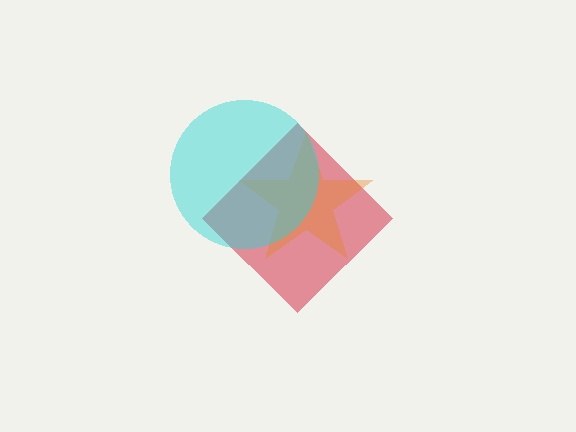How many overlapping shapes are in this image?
There are 3 overlapping shapes in the image.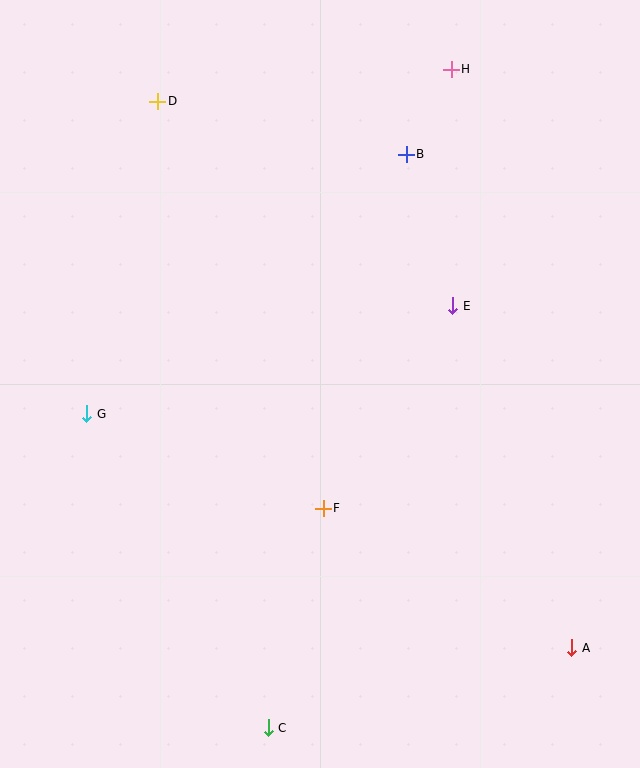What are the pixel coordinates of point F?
Point F is at (323, 508).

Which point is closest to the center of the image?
Point F at (323, 508) is closest to the center.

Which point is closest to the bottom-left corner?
Point C is closest to the bottom-left corner.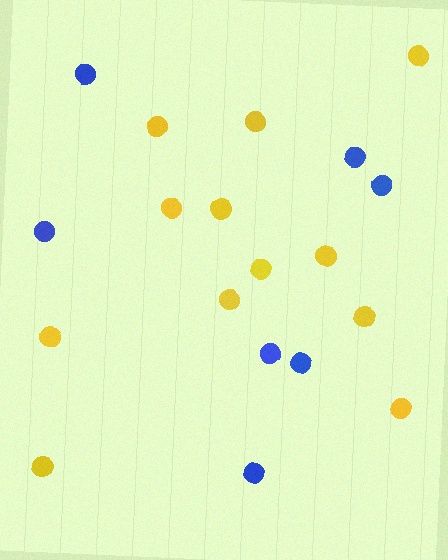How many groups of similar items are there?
There are 2 groups: one group of yellow circles (12) and one group of blue circles (7).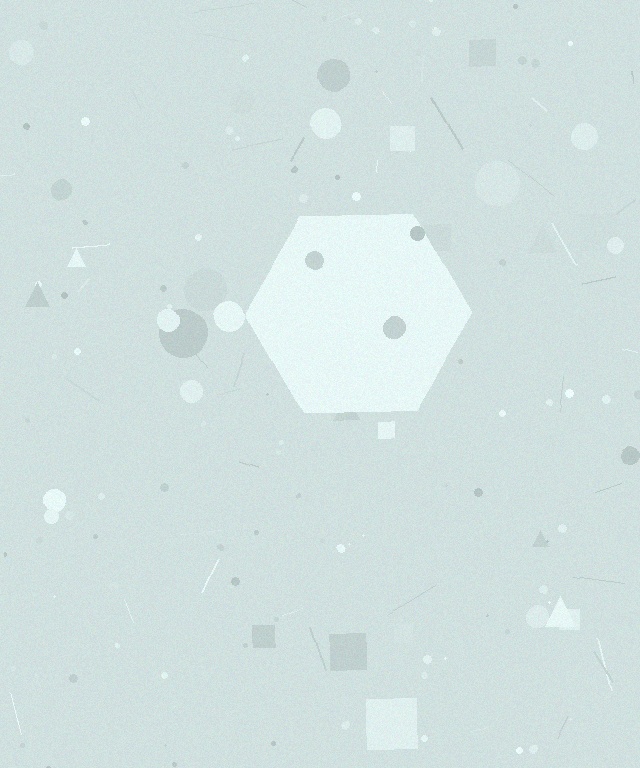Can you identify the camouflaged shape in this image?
The camouflaged shape is a hexagon.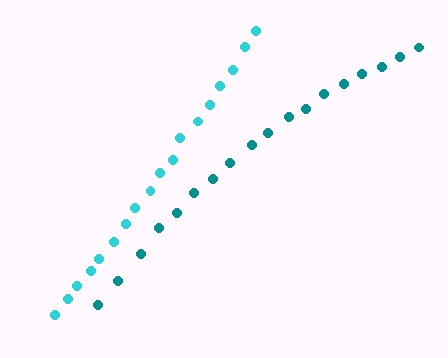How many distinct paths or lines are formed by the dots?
There are 2 distinct paths.